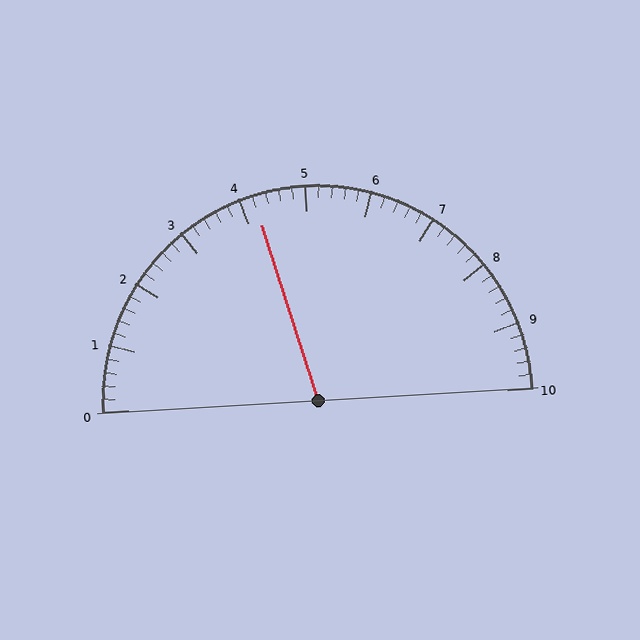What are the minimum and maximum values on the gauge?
The gauge ranges from 0 to 10.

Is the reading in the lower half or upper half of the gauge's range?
The reading is in the lower half of the range (0 to 10).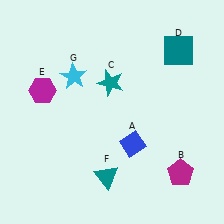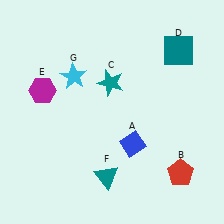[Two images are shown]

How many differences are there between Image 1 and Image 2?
There is 1 difference between the two images.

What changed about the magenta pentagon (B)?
In Image 1, B is magenta. In Image 2, it changed to red.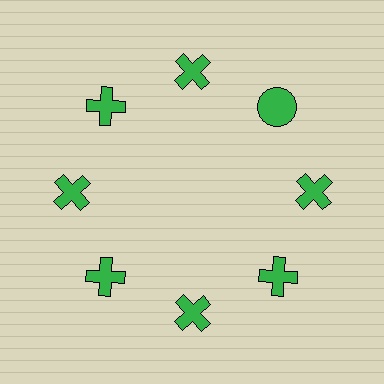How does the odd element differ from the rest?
It has a different shape: circle instead of cross.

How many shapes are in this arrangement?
There are 8 shapes arranged in a ring pattern.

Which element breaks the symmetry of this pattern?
The green circle at roughly the 2 o'clock position breaks the symmetry. All other shapes are green crosses.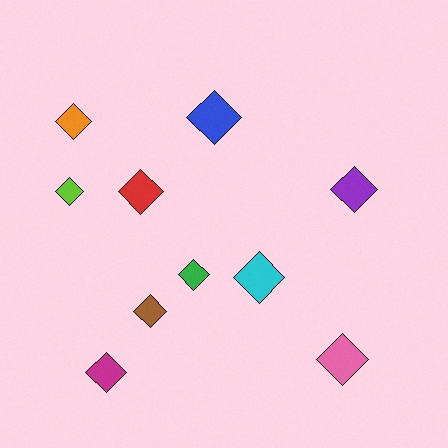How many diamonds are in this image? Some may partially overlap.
There are 10 diamonds.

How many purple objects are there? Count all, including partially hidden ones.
There is 1 purple object.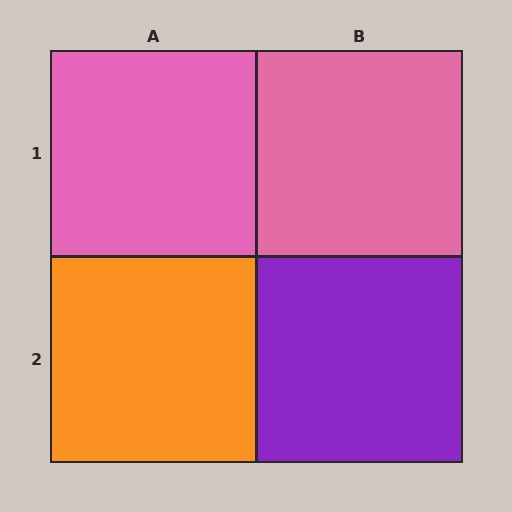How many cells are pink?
2 cells are pink.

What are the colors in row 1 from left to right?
Pink, pink.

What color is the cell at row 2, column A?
Orange.